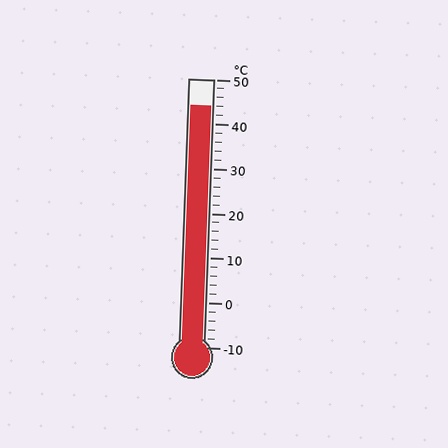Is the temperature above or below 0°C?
The temperature is above 0°C.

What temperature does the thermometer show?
The thermometer shows approximately 44°C.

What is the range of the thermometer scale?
The thermometer scale ranges from -10°C to 50°C.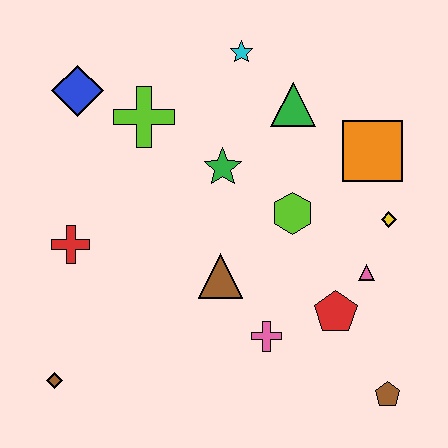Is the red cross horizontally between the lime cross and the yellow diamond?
No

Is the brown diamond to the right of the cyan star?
No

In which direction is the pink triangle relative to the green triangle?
The pink triangle is below the green triangle.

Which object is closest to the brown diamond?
The red cross is closest to the brown diamond.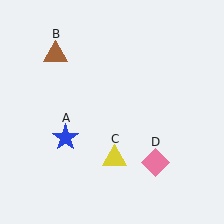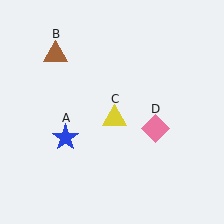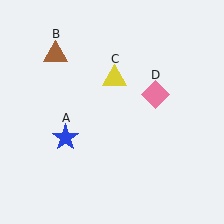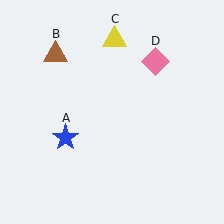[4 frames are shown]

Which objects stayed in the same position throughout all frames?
Blue star (object A) and brown triangle (object B) remained stationary.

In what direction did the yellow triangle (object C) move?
The yellow triangle (object C) moved up.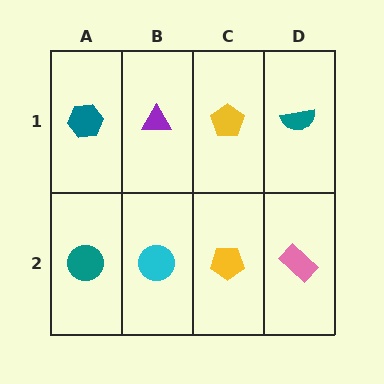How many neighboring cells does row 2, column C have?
3.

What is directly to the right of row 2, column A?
A cyan circle.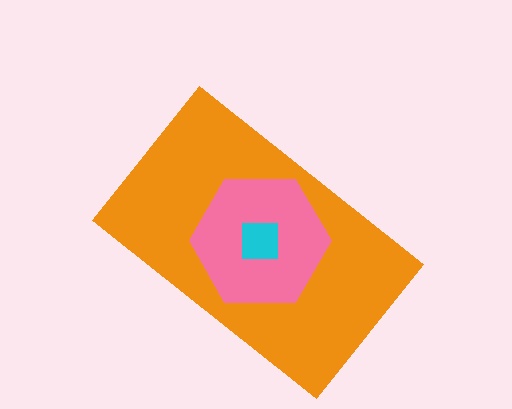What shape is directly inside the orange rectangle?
The pink hexagon.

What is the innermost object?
The cyan square.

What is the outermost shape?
The orange rectangle.